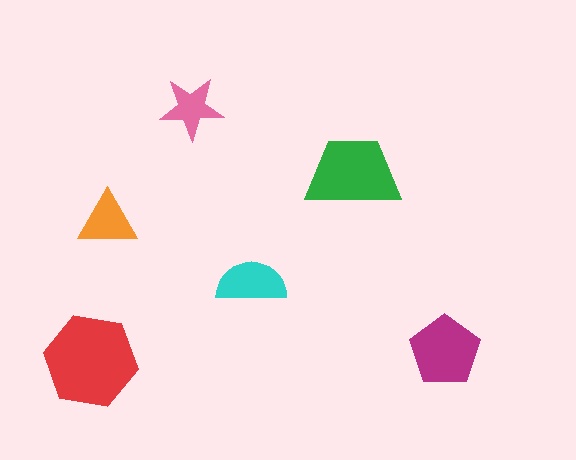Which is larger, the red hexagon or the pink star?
The red hexagon.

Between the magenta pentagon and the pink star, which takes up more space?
The magenta pentagon.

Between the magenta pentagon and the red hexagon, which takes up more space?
The red hexagon.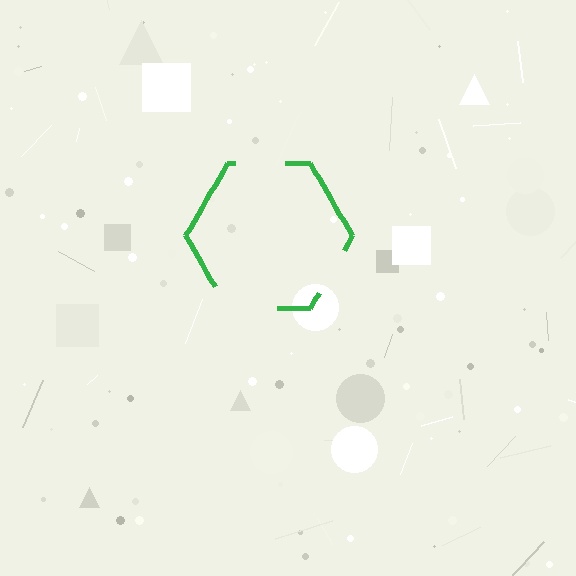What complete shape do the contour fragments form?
The contour fragments form a hexagon.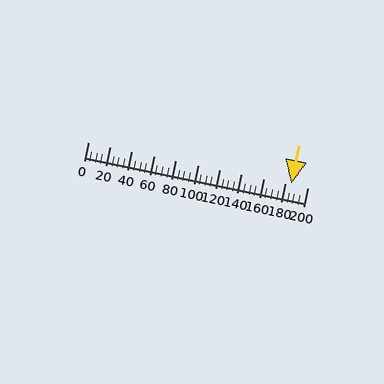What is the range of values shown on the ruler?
The ruler shows values from 0 to 200.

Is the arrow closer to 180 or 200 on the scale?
The arrow is closer to 180.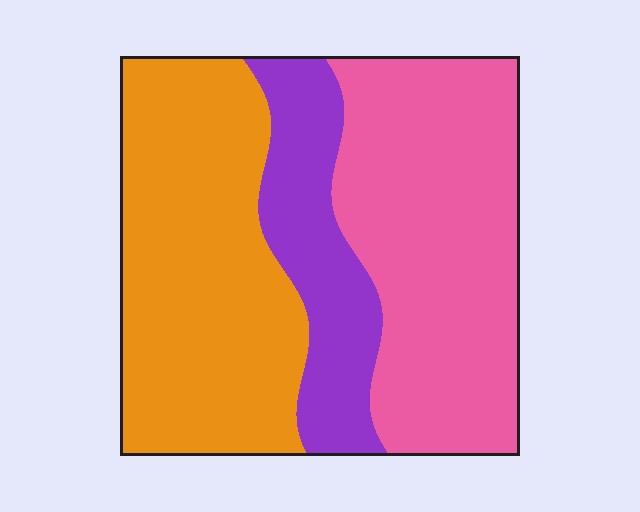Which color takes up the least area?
Purple, at roughly 20%.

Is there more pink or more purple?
Pink.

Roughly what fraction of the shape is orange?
Orange takes up about two fifths (2/5) of the shape.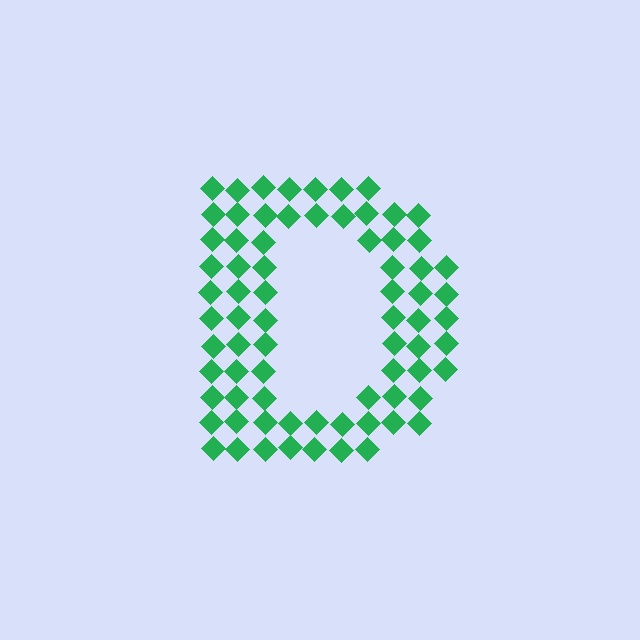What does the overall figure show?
The overall figure shows the letter D.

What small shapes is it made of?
It is made of small diamonds.